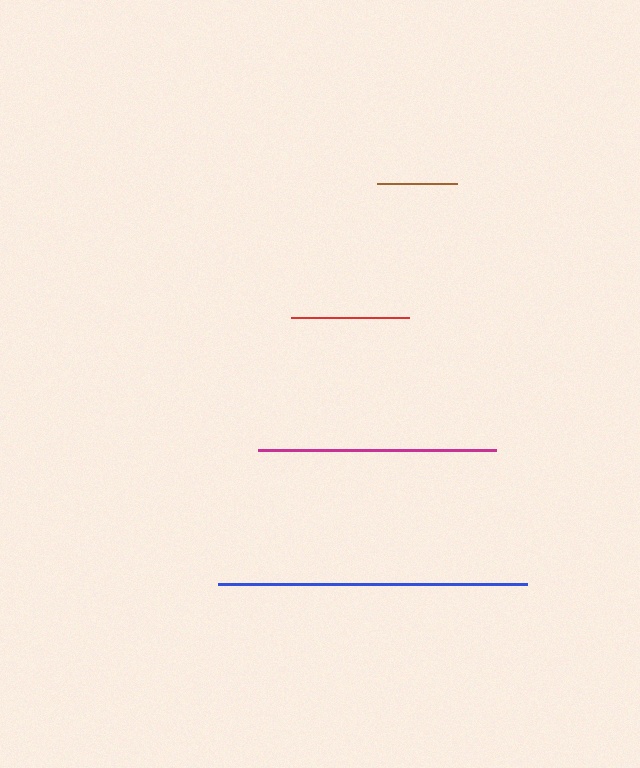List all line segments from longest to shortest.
From longest to shortest: blue, magenta, red, brown.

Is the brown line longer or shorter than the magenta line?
The magenta line is longer than the brown line.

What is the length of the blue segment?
The blue segment is approximately 309 pixels long.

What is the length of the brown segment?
The brown segment is approximately 80 pixels long.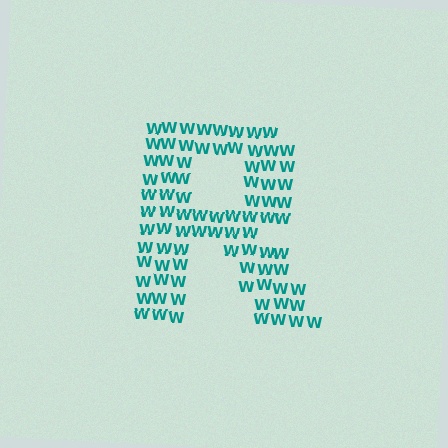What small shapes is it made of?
It is made of small letter W's.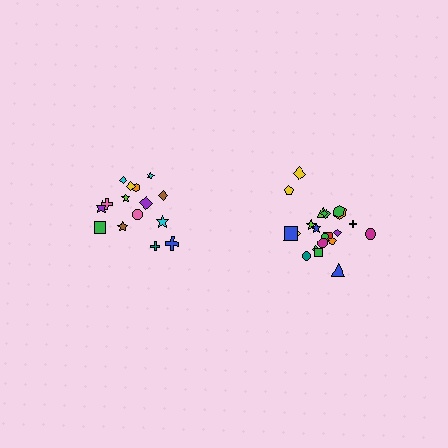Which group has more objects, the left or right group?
The right group.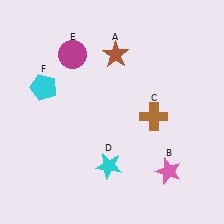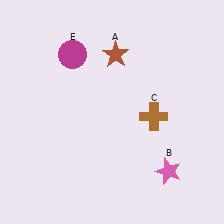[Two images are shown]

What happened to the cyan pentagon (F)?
The cyan pentagon (F) was removed in Image 2. It was in the top-left area of Image 1.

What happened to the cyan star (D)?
The cyan star (D) was removed in Image 2. It was in the bottom-left area of Image 1.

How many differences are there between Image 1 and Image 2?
There are 2 differences between the two images.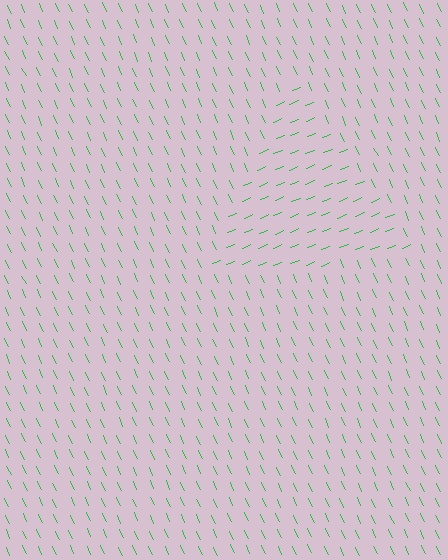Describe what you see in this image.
The image is filled with small green line segments. A triangle region in the image has lines oriented differently from the surrounding lines, creating a visible texture boundary.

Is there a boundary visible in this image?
Yes, there is a texture boundary formed by a change in line orientation.